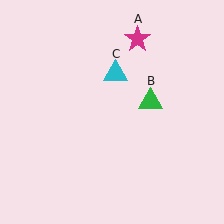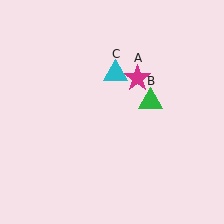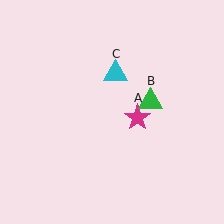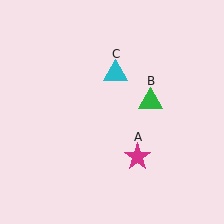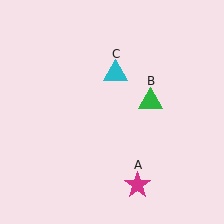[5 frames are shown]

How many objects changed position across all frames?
1 object changed position: magenta star (object A).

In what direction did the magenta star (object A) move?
The magenta star (object A) moved down.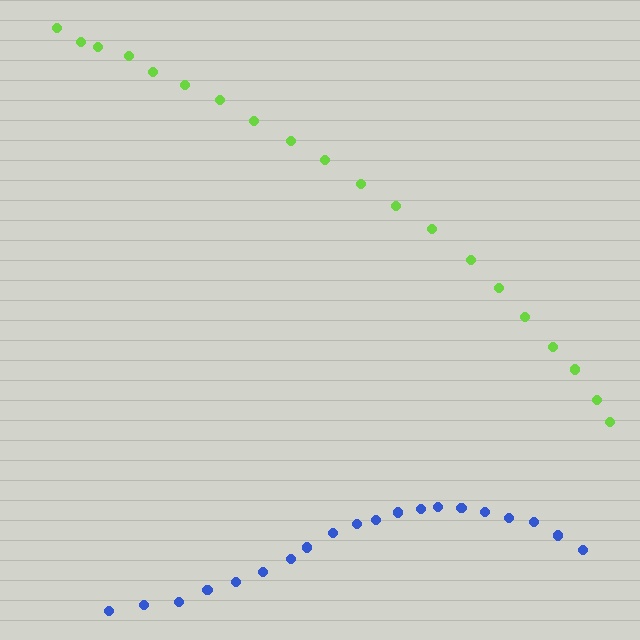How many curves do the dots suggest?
There are 2 distinct paths.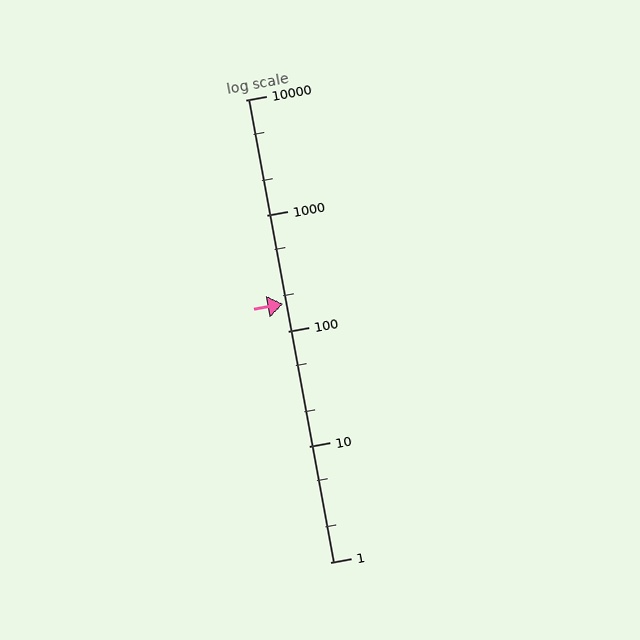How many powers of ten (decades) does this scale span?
The scale spans 4 decades, from 1 to 10000.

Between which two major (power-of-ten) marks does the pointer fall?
The pointer is between 100 and 1000.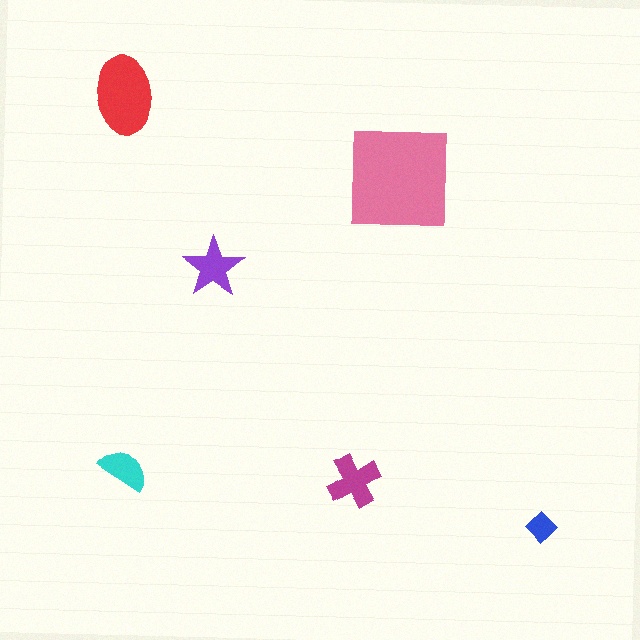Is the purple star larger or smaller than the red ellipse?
Smaller.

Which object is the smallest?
The blue diamond.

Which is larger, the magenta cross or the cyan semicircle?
The magenta cross.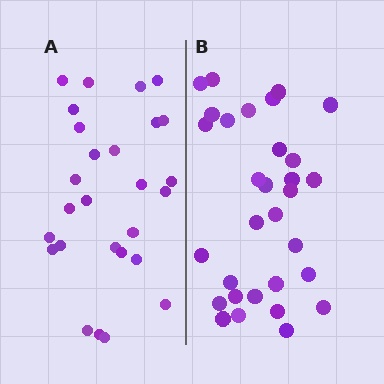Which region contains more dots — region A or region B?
Region B (the right region) has more dots.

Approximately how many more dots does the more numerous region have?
Region B has about 4 more dots than region A.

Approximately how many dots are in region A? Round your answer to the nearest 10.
About 30 dots. (The exact count is 27, which rounds to 30.)